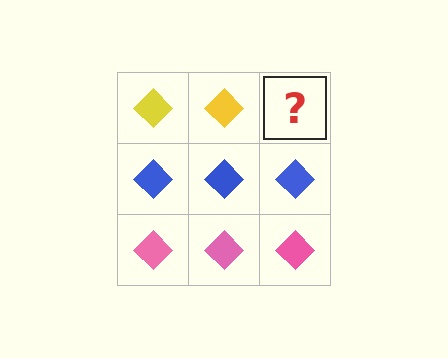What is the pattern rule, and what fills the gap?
The rule is that each row has a consistent color. The gap should be filled with a yellow diamond.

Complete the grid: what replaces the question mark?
The question mark should be replaced with a yellow diamond.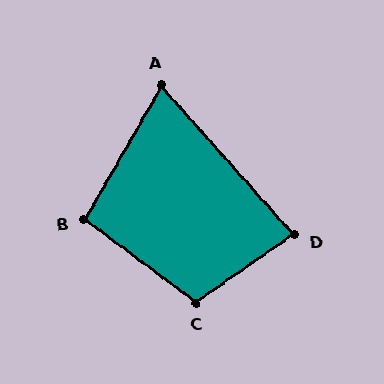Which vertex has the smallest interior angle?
A, at approximately 72 degrees.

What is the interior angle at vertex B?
Approximately 97 degrees (obtuse).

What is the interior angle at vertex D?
Approximately 83 degrees (acute).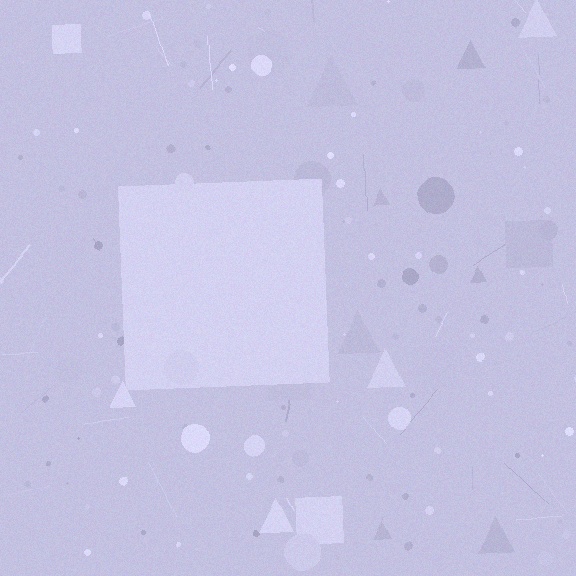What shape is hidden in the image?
A square is hidden in the image.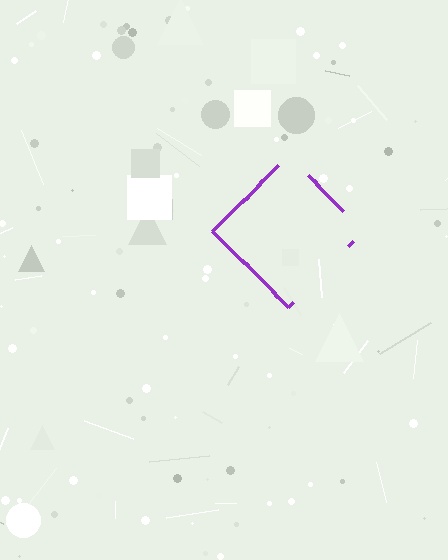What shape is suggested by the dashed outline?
The dashed outline suggests a diamond.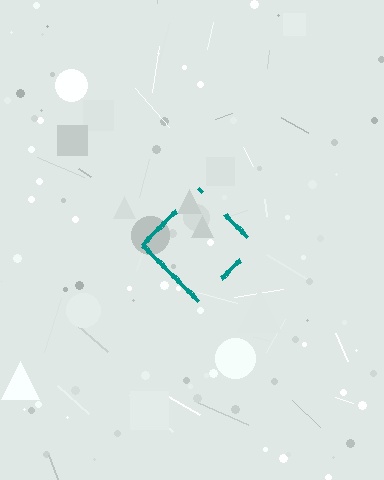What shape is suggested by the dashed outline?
The dashed outline suggests a diamond.